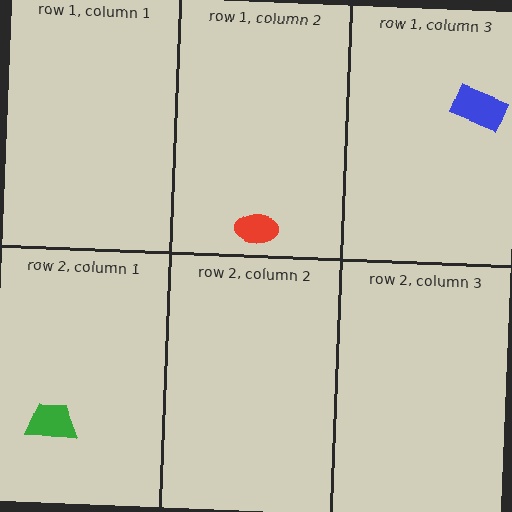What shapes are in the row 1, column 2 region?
The red ellipse.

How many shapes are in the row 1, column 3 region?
1.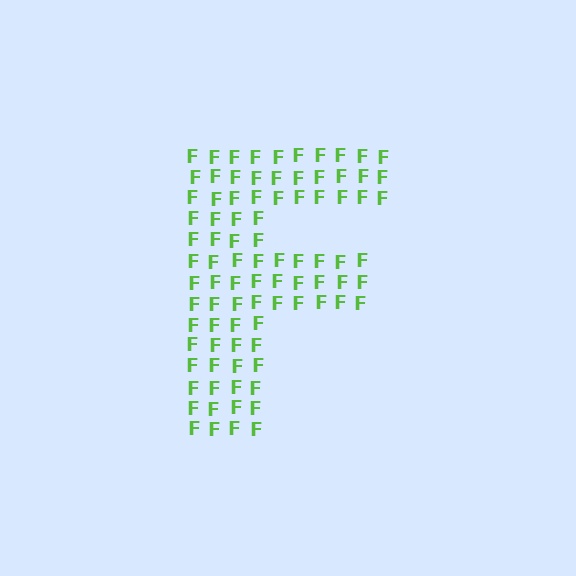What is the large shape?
The large shape is the letter F.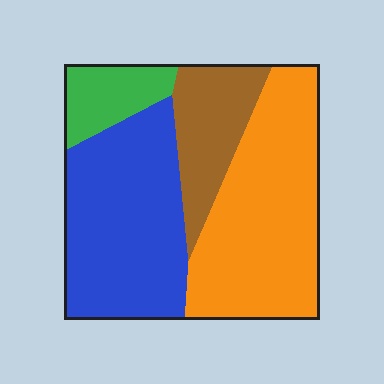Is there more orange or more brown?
Orange.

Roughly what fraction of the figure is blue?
Blue takes up about three eighths (3/8) of the figure.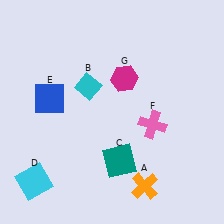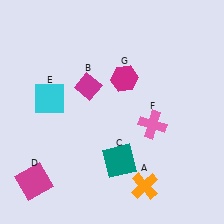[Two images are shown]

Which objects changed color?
B changed from cyan to magenta. D changed from cyan to magenta. E changed from blue to cyan.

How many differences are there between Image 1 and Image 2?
There are 3 differences between the two images.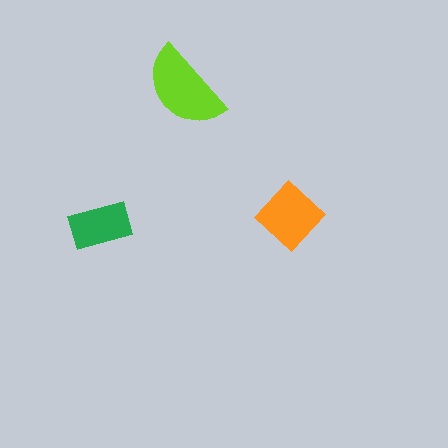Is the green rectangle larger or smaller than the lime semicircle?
Smaller.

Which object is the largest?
The lime semicircle.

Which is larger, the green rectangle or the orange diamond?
The orange diamond.